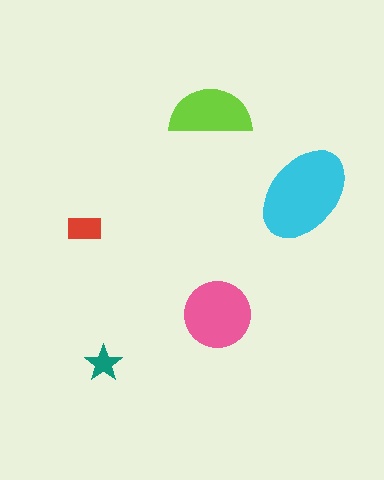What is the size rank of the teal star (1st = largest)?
5th.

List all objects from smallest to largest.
The teal star, the red rectangle, the lime semicircle, the pink circle, the cyan ellipse.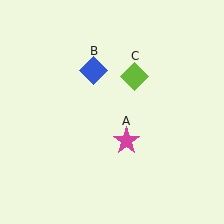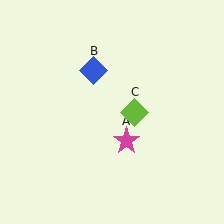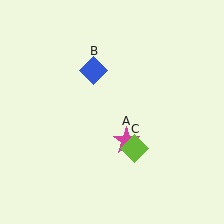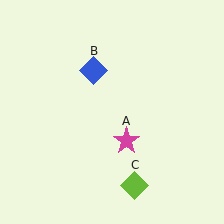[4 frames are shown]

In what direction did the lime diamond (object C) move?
The lime diamond (object C) moved down.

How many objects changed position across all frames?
1 object changed position: lime diamond (object C).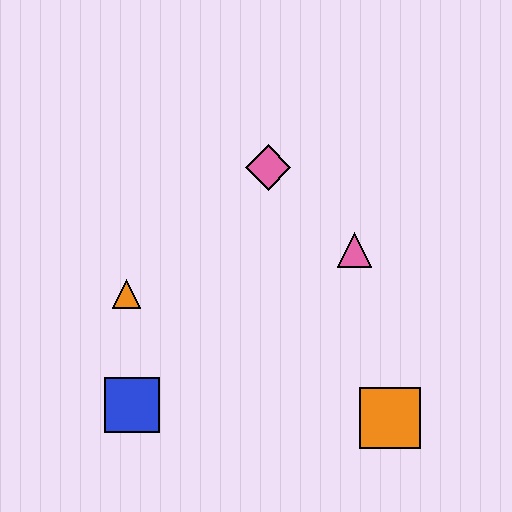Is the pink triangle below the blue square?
No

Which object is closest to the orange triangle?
The blue square is closest to the orange triangle.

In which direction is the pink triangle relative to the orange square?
The pink triangle is above the orange square.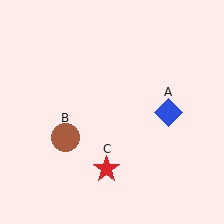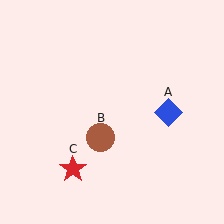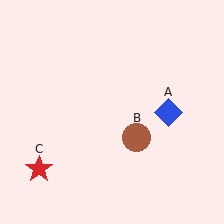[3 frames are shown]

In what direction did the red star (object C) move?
The red star (object C) moved left.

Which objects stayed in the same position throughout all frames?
Blue diamond (object A) remained stationary.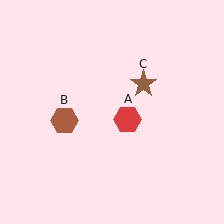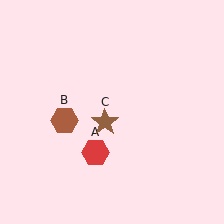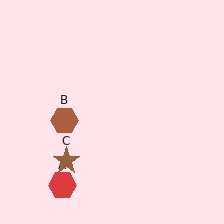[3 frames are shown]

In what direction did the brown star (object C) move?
The brown star (object C) moved down and to the left.